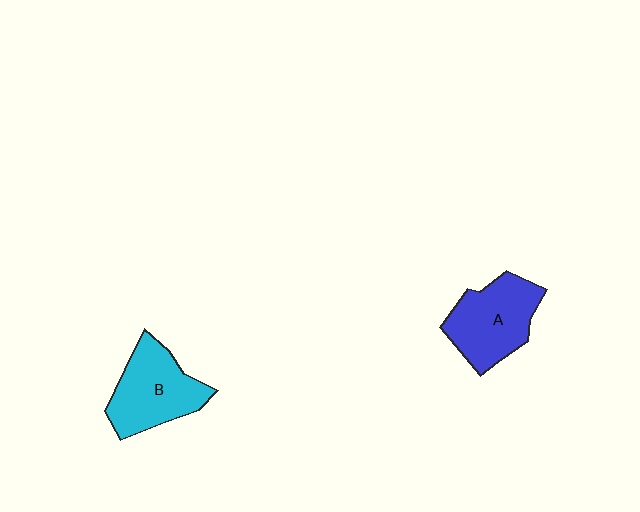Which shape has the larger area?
Shape A (blue).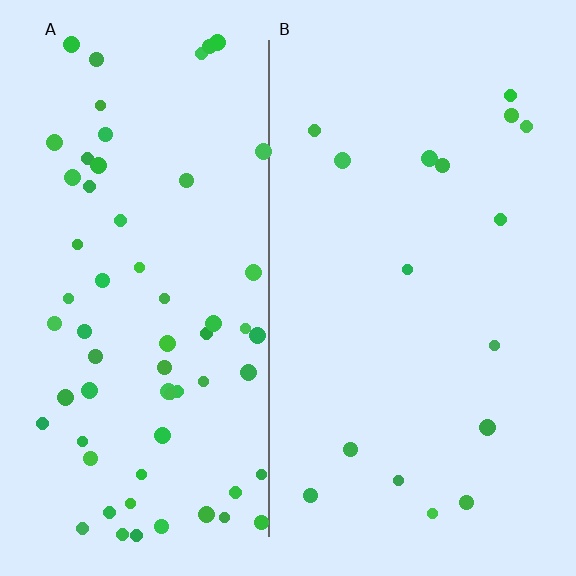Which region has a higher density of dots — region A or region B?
A (the left).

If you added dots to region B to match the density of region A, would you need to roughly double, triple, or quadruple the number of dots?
Approximately quadruple.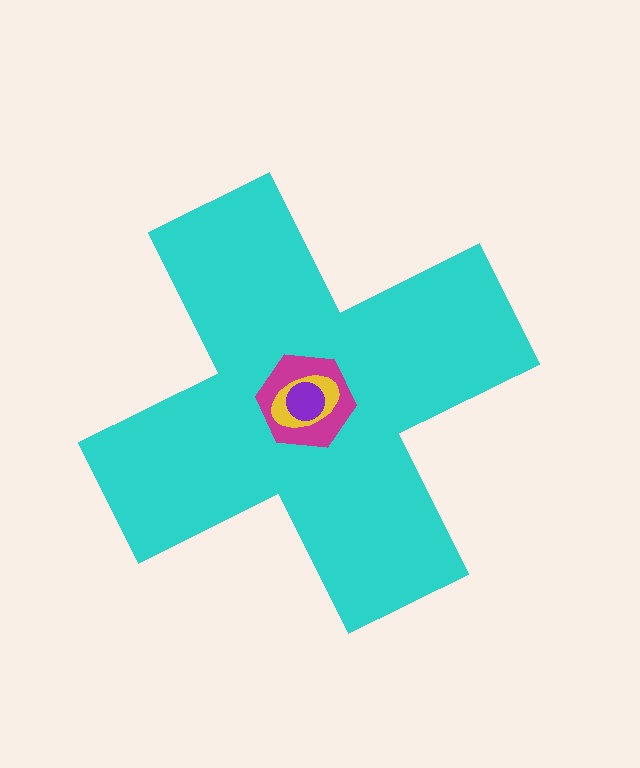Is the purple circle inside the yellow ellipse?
Yes.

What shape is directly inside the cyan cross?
The magenta hexagon.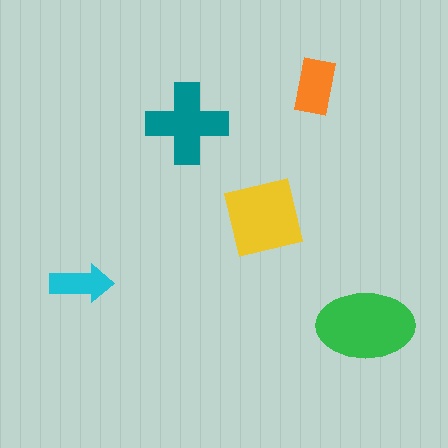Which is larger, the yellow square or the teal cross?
The yellow square.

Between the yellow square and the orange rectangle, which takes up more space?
The yellow square.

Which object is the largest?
The green ellipse.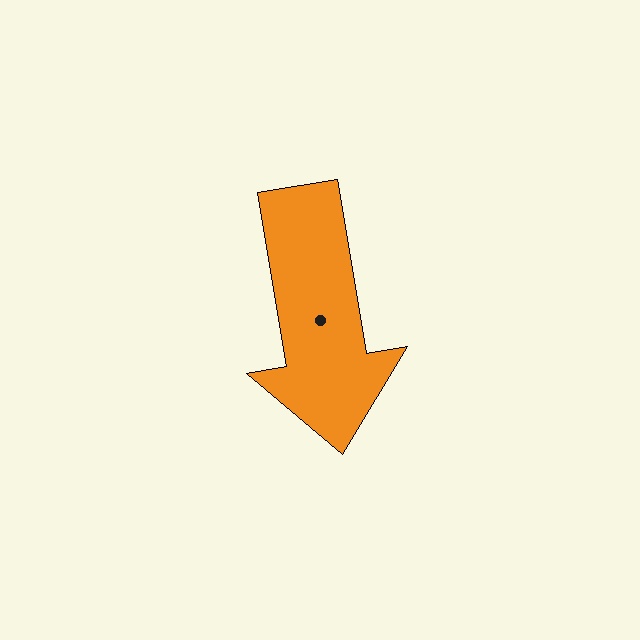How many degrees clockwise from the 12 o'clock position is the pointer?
Approximately 171 degrees.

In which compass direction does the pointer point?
South.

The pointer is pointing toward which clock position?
Roughly 6 o'clock.